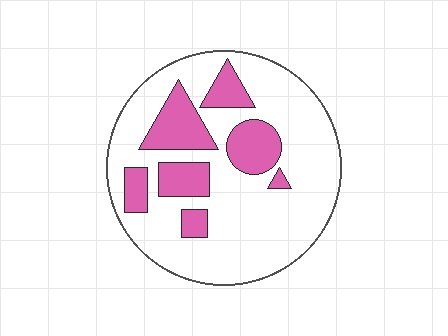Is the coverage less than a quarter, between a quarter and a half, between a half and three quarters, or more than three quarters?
Less than a quarter.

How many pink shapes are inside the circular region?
7.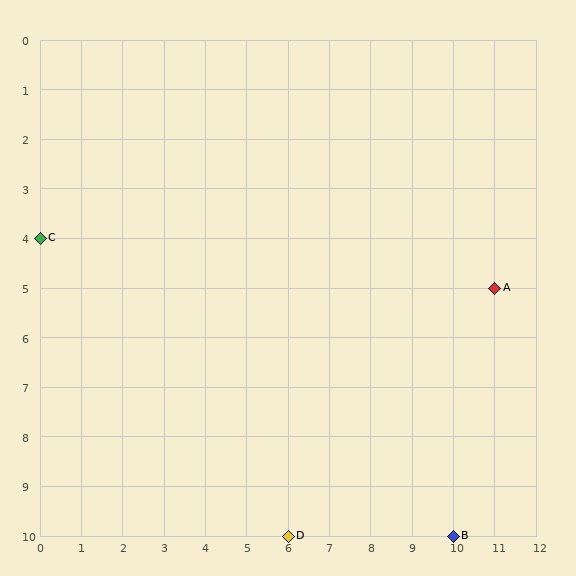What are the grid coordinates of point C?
Point C is at grid coordinates (0, 4).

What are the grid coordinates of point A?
Point A is at grid coordinates (11, 5).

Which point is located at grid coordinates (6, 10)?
Point D is at (6, 10).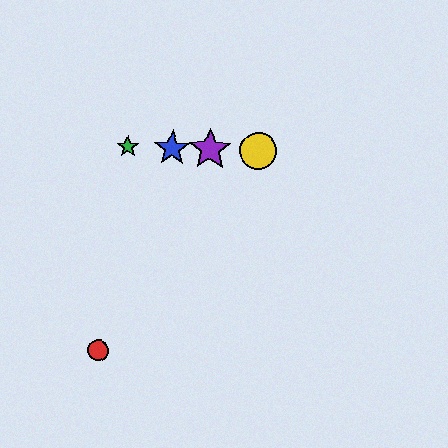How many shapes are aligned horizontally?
4 shapes (the blue star, the green star, the yellow circle, the purple star) are aligned horizontally.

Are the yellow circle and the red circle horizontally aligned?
No, the yellow circle is at y≈151 and the red circle is at y≈351.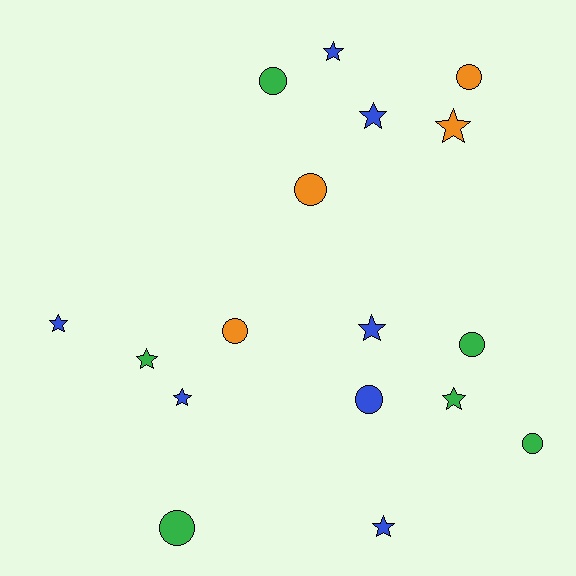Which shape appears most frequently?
Star, with 9 objects.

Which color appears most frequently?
Blue, with 7 objects.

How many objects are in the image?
There are 17 objects.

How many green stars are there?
There are 2 green stars.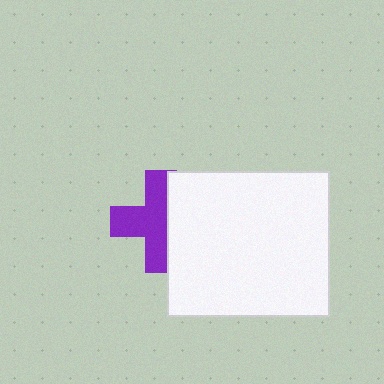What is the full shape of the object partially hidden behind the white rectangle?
The partially hidden object is a purple cross.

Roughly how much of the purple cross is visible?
About half of it is visible (roughly 61%).